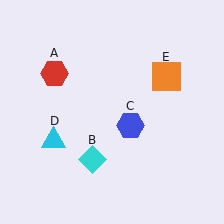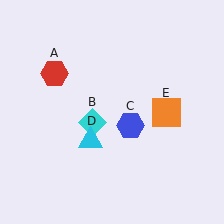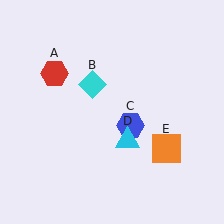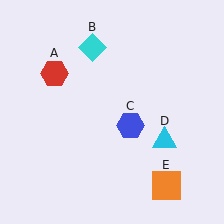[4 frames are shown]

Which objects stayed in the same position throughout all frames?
Red hexagon (object A) and blue hexagon (object C) remained stationary.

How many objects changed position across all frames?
3 objects changed position: cyan diamond (object B), cyan triangle (object D), orange square (object E).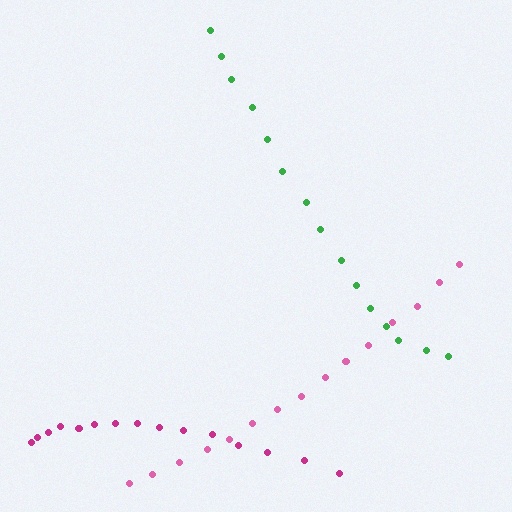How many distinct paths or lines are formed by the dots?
There are 3 distinct paths.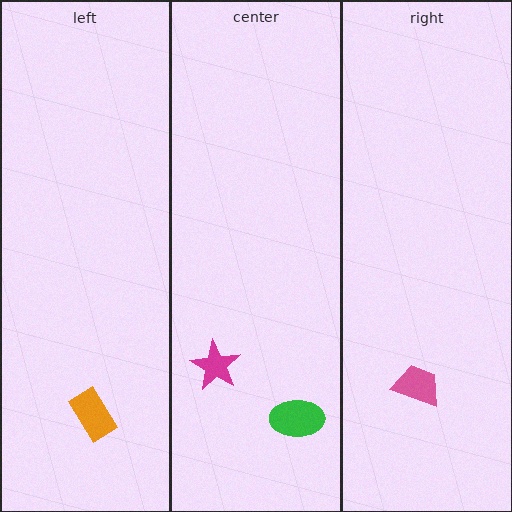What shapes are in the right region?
The pink trapezoid.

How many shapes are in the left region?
1.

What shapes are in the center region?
The magenta star, the green ellipse.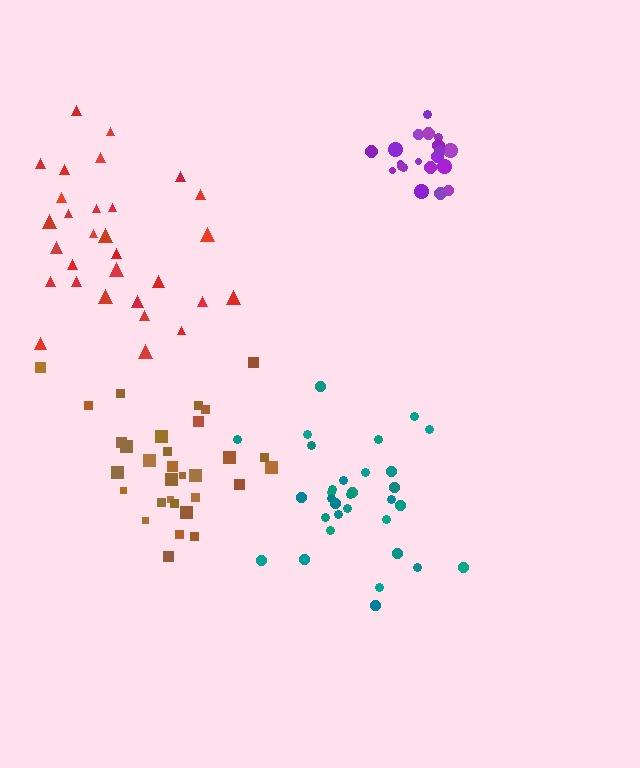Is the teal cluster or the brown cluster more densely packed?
Brown.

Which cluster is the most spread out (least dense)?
Red.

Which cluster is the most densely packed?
Purple.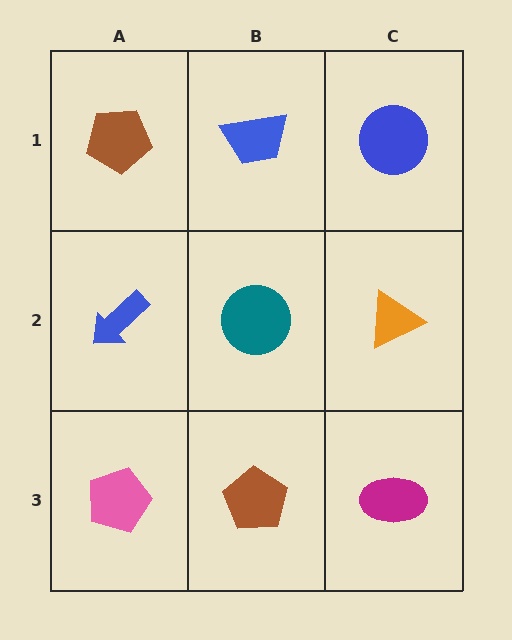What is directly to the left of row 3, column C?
A brown pentagon.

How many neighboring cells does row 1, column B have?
3.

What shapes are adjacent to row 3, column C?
An orange triangle (row 2, column C), a brown pentagon (row 3, column B).